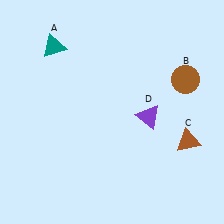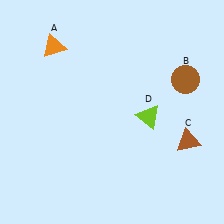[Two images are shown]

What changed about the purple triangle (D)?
In Image 1, D is purple. In Image 2, it changed to lime.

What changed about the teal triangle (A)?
In Image 1, A is teal. In Image 2, it changed to orange.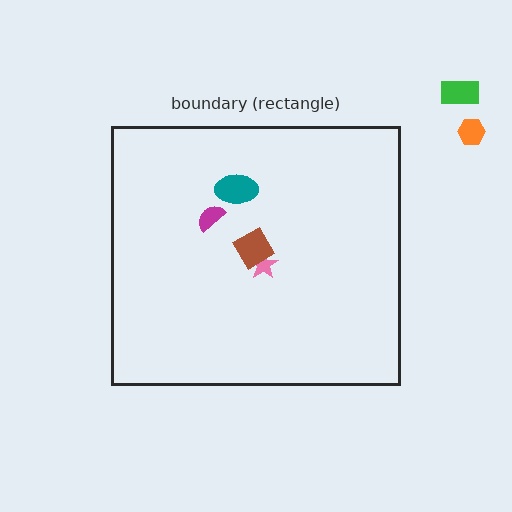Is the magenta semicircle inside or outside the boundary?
Inside.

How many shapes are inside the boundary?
4 inside, 2 outside.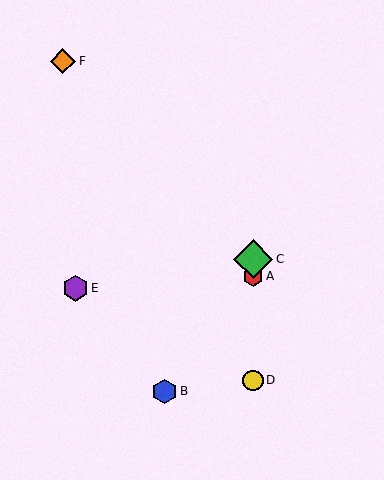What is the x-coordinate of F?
Object F is at x≈63.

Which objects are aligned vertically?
Objects A, C, D are aligned vertically.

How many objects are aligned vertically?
3 objects (A, C, D) are aligned vertically.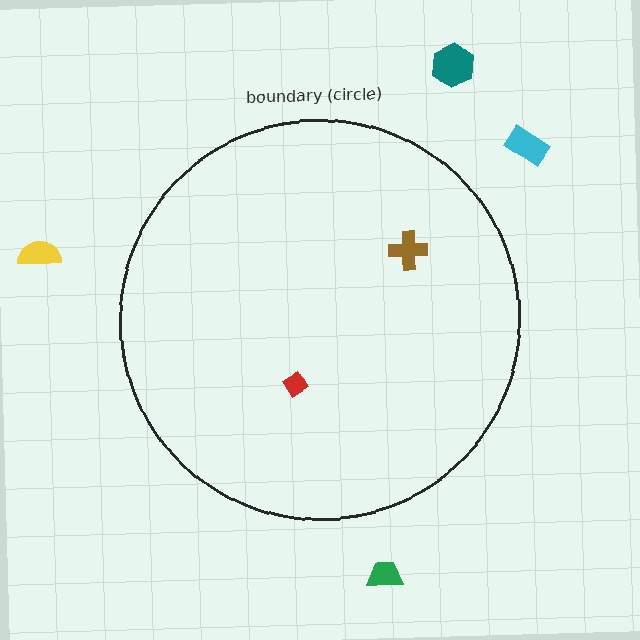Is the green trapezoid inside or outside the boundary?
Outside.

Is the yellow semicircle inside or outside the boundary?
Outside.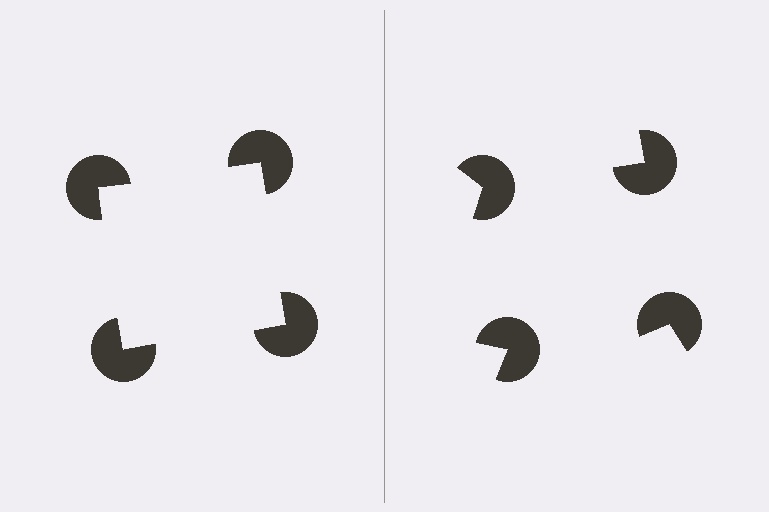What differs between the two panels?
The pac-man discs are positioned identically on both sides; only the wedge orientations differ. On the left they align to a square; on the right they are misaligned.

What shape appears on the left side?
An illusory square.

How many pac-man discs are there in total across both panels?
8 — 4 on each side.